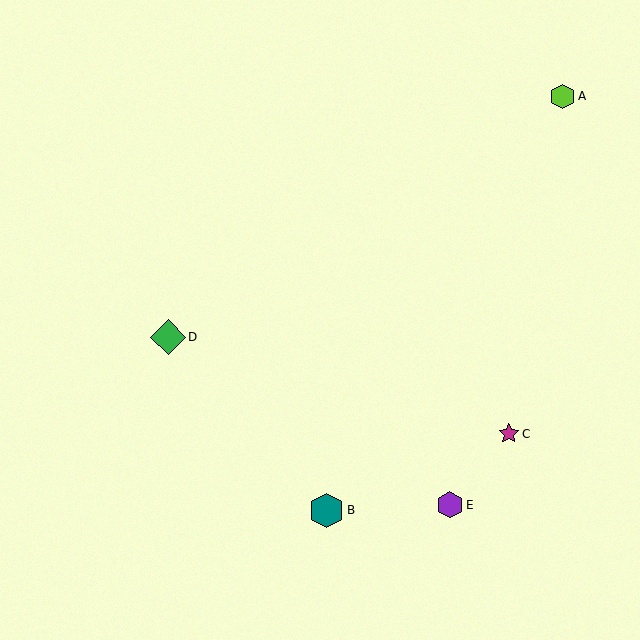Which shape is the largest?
The teal hexagon (labeled B) is the largest.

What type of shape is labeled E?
Shape E is a purple hexagon.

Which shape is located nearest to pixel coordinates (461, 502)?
The purple hexagon (labeled E) at (450, 505) is nearest to that location.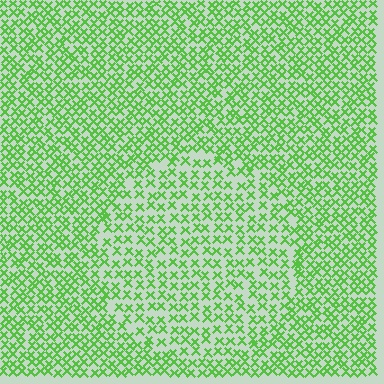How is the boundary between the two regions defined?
The boundary is defined by a change in element density (approximately 1.6x ratio). All elements are the same color, size, and shape.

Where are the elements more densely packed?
The elements are more densely packed outside the circle boundary.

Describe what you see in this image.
The image contains small lime elements arranged at two different densities. A circle-shaped region is visible where the elements are less densely packed than the surrounding area.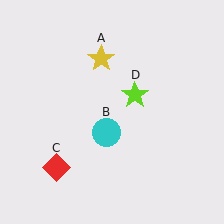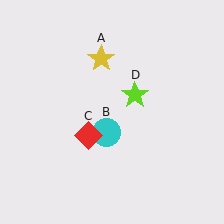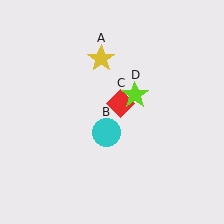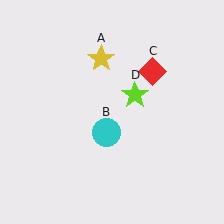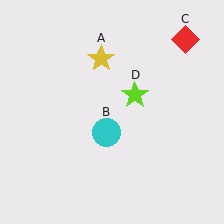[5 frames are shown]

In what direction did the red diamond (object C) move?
The red diamond (object C) moved up and to the right.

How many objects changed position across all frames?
1 object changed position: red diamond (object C).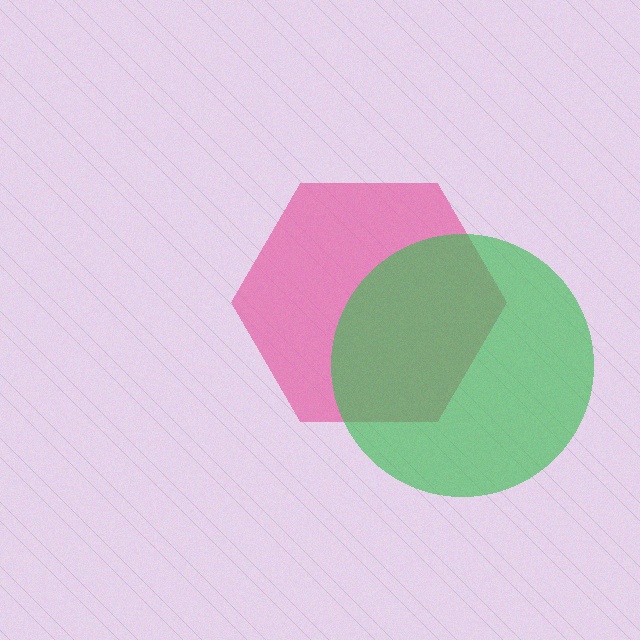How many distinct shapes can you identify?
There are 2 distinct shapes: a pink hexagon, a green circle.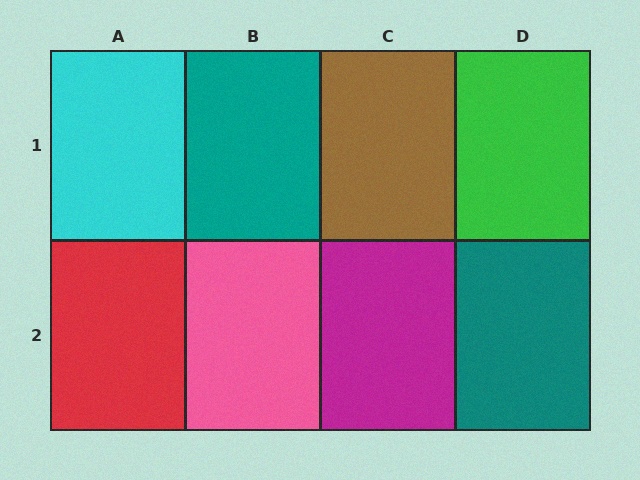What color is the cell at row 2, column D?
Teal.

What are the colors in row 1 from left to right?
Cyan, teal, brown, green.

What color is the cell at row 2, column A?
Red.